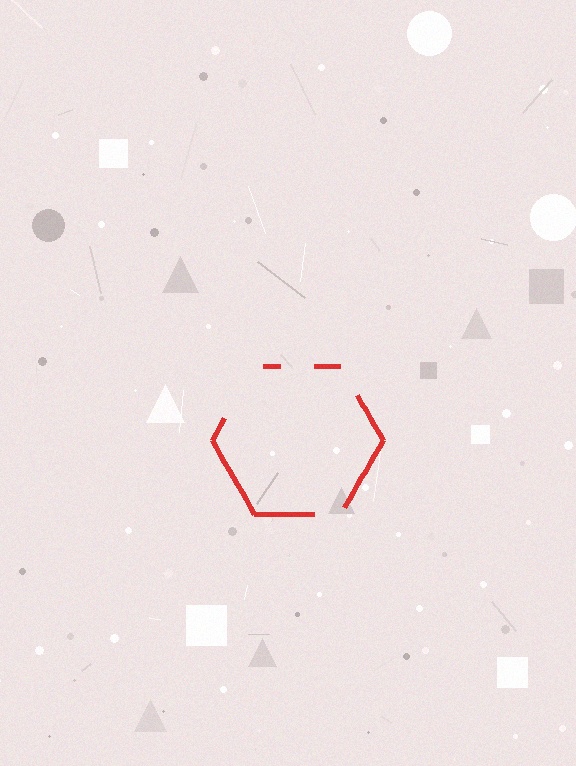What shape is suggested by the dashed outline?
The dashed outline suggests a hexagon.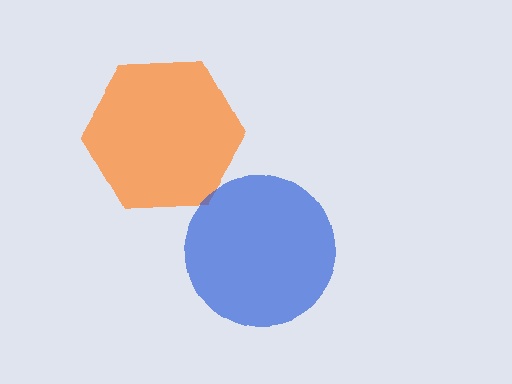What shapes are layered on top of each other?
The layered shapes are: an orange hexagon, a blue circle.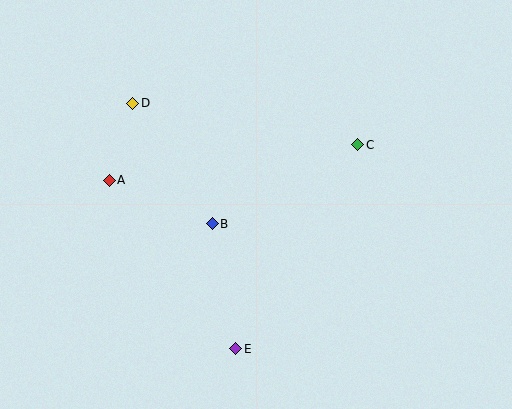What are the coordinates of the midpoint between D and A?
The midpoint between D and A is at (121, 142).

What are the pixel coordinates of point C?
Point C is at (358, 145).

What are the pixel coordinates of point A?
Point A is at (109, 180).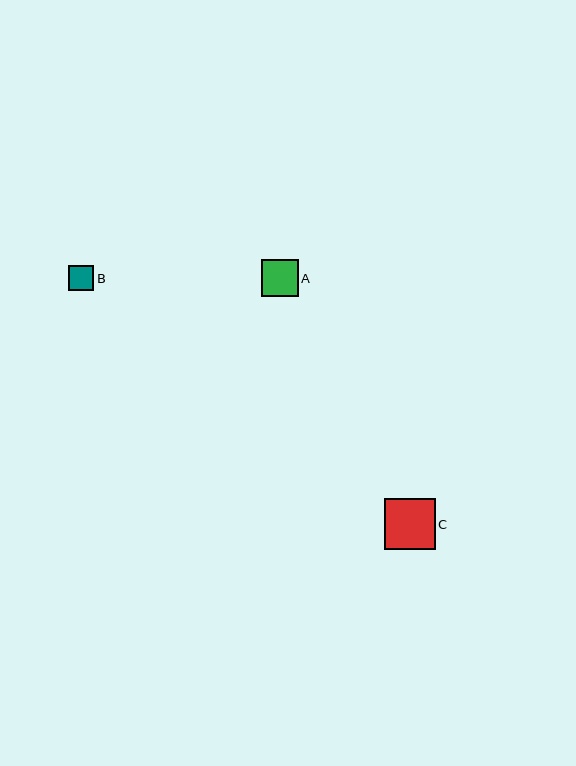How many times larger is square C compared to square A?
Square C is approximately 1.4 times the size of square A.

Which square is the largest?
Square C is the largest with a size of approximately 51 pixels.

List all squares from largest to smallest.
From largest to smallest: C, A, B.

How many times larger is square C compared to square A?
Square C is approximately 1.4 times the size of square A.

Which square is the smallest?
Square B is the smallest with a size of approximately 25 pixels.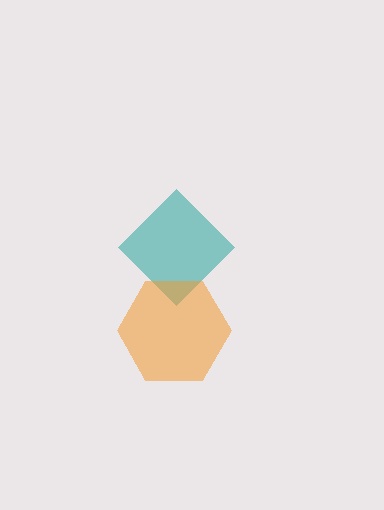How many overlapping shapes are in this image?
There are 2 overlapping shapes in the image.